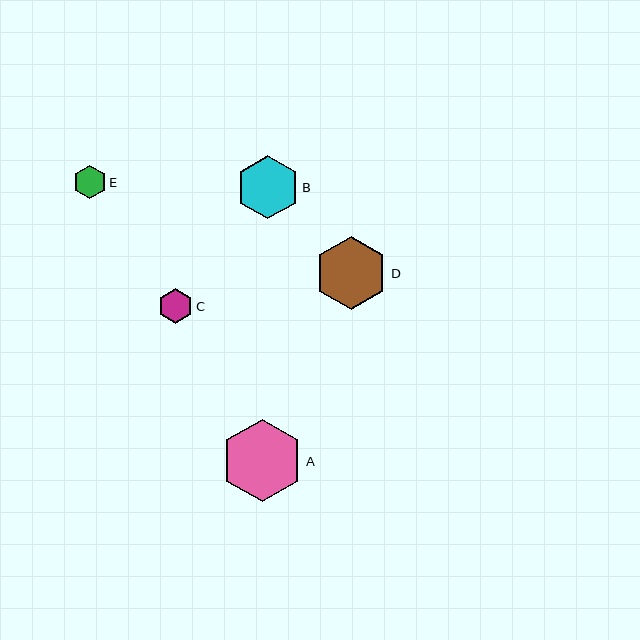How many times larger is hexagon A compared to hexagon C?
Hexagon A is approximately 2.3 times the size of hexagon C.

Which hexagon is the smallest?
Hexagon E is the smallest with a size of approximately 33 pixels.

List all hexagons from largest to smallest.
From largest to smallest: A, D, B, C, E.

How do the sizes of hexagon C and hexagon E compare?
Hexagon C and hexagon E are approximately the same size.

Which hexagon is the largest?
Hexagon A is the largest with a size of approximately 82 pixels.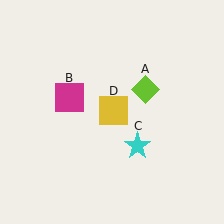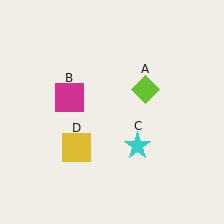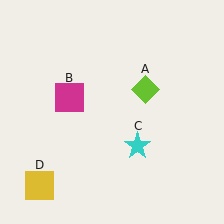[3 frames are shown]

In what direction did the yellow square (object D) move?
The yellow square (object D) moved down and to the left.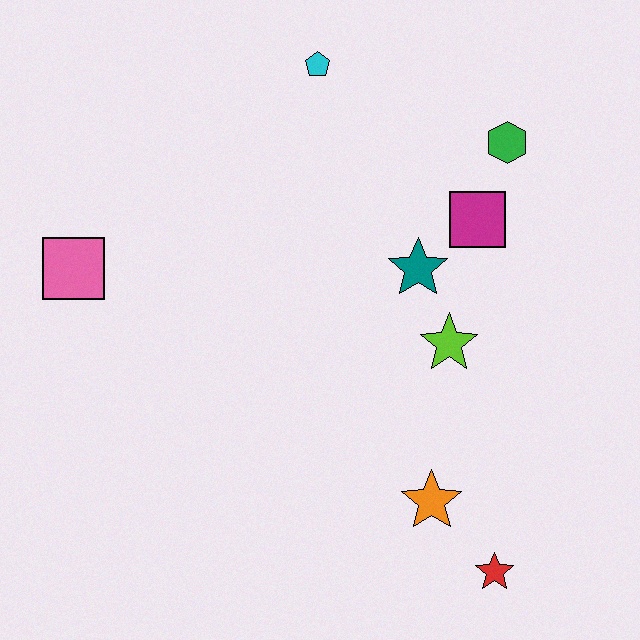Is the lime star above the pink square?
No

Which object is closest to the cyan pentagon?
The green hexagon is closest to the cyan pentagon.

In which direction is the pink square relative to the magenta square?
The pink square is to the left of the magenta square.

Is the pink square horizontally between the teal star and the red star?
No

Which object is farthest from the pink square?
The red star is farthest from the pink square.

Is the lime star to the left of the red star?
Yes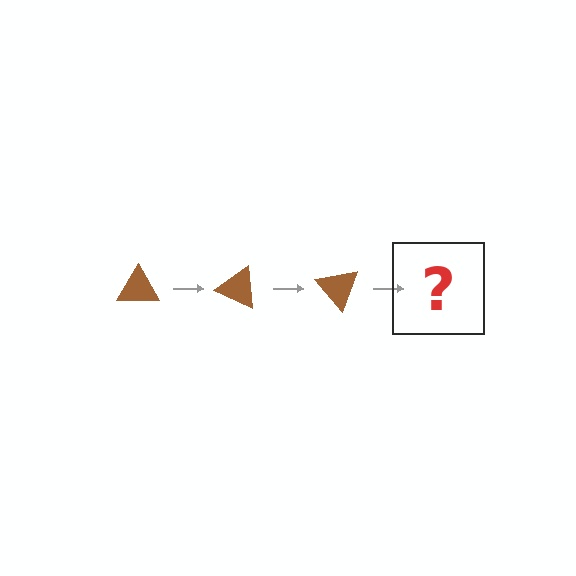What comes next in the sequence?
The next element should be a brown triangle rotated 75 degrees.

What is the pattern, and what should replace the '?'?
The pattern is that the triangle rotates 25 degrees each step. The '?' should be a brown triangle rotated 75 degrees.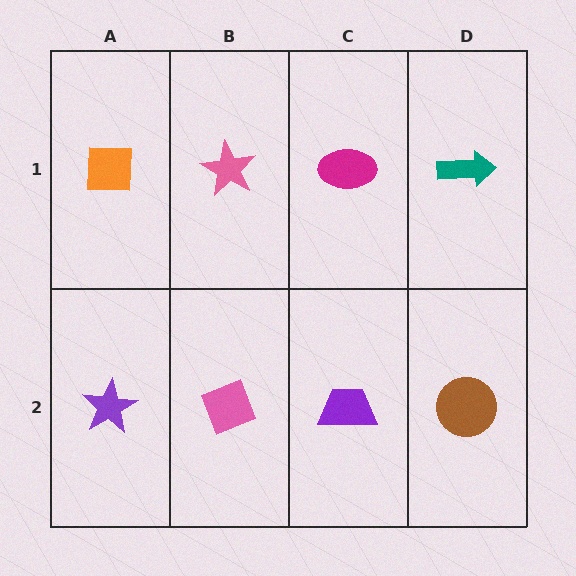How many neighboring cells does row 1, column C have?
3.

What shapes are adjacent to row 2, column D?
A teal arrow (row 1, column D), a purple trapezoid (row 2, column C).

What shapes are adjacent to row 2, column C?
A magenta ellipse (row 1, column C), a pink diamond (row 2, column B), a brown circle (row 2, column D).